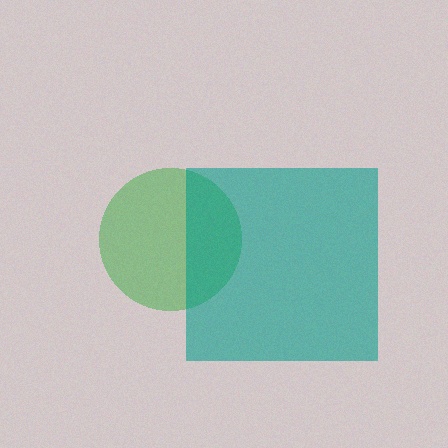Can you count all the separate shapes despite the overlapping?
Yes, there are 2 separate shapes.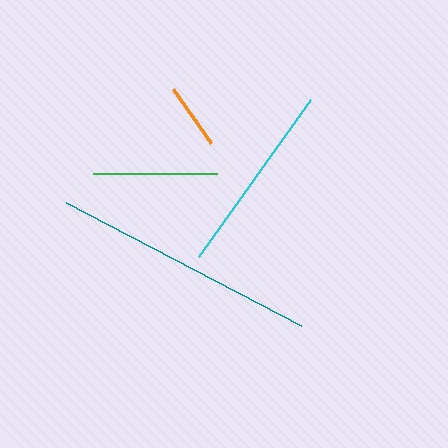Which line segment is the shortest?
The orange line is the shortest at approximately 66 pixels.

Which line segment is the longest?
The teal line is the longest at approximately 265 pixels.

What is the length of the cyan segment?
The cyan segment is approximately 193 pixels long.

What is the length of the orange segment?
The orange segment is approximately 66 pixels long.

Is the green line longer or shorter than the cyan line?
The cyan line is longer than the green line.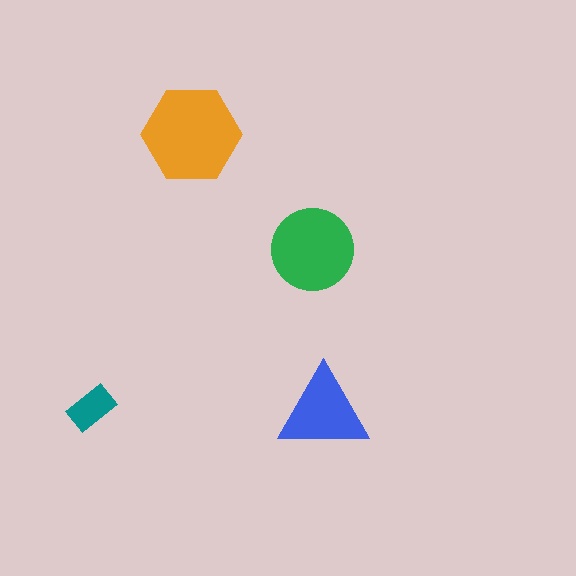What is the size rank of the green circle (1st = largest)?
2nd.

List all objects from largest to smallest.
The orange hexagon, the green circle, the blue triangle, the teal rectangle.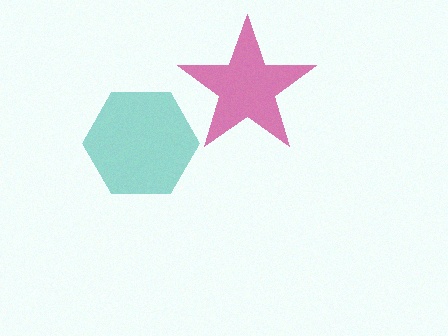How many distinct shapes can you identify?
There are 2 distinct shapes: a magenta star, a teal hexagon.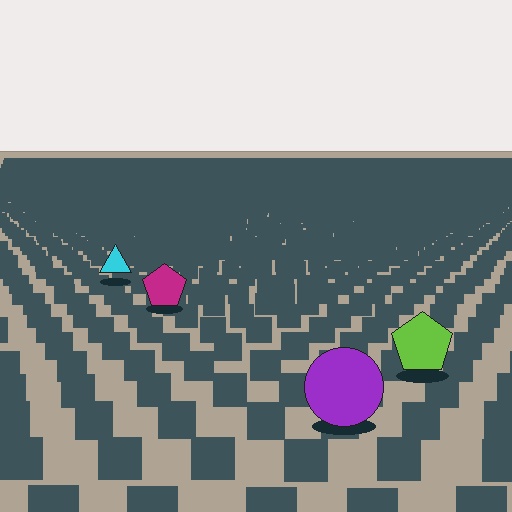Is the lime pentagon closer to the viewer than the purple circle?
No. The purple circle is closer — you can tell from the texture gradient: the ground texture is coarser near it.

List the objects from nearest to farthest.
From nearest to farthest: the purple circle, the lime pentagon, the magenta pentagon, the cyan triangle.